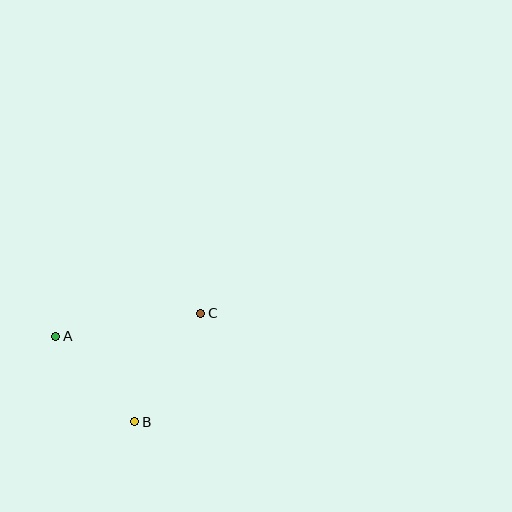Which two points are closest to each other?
Points A and B are closest to each other.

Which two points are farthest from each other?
Points A and C are farthest from each other.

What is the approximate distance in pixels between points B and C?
The distance between B and C is approximately 127 pixels.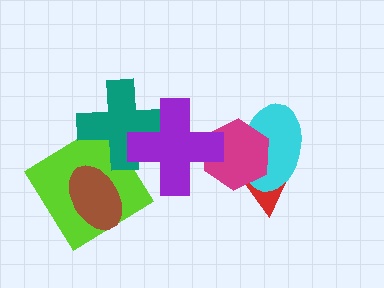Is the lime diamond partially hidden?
Yes, it is partially covered by another shape.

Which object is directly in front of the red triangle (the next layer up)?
The cyan ellipse is directly in front of the red triangle.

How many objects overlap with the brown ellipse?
1 object overlaps with the brown ellipse.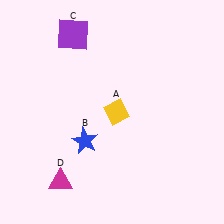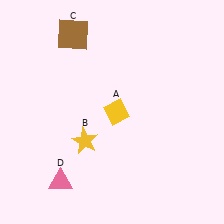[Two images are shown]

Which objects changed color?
B changed from blue to yellow. C changed from purple to brown. D changed from magenta to pink.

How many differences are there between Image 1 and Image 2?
There are 3 differences between the two images.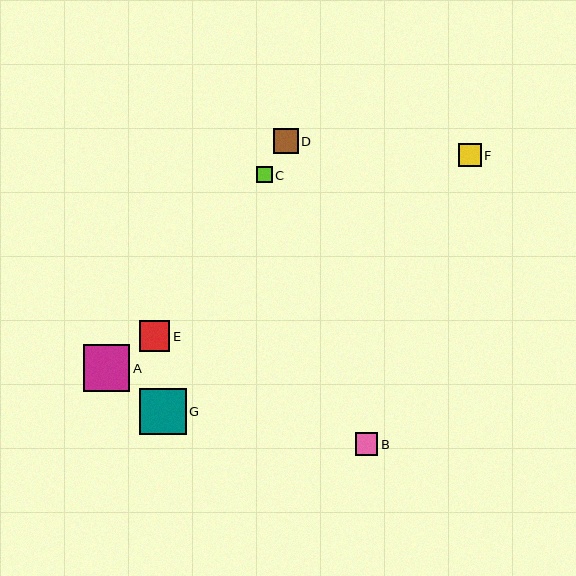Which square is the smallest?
Square C is the smallest with a size of approximately 16 pixels.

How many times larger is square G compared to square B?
Square G is approximately 2.1 times the size of square B.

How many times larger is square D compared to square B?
Square D is approximately 1.1 times the size of square B.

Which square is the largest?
Square G is the largest with a size of approximately 47 pixels.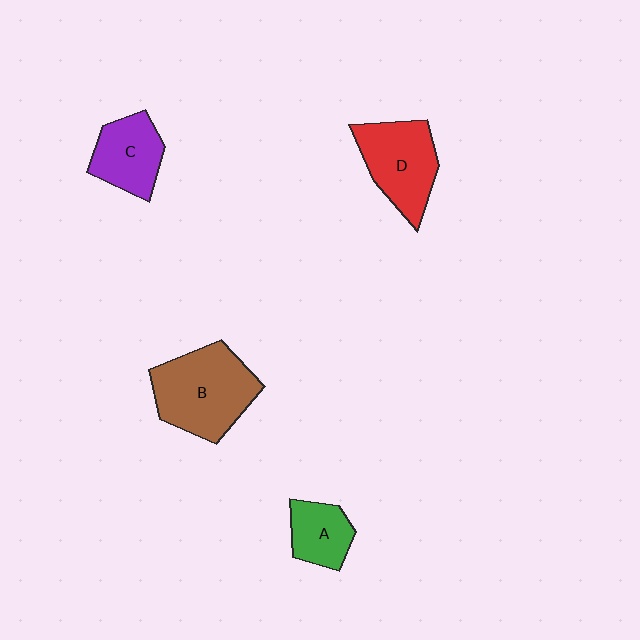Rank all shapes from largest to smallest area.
From largest to smallest: B (brown), D (red), C (purple), A (green).